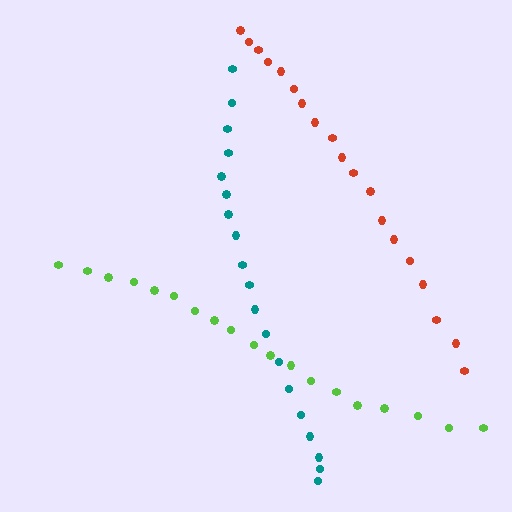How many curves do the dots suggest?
There are 3 distinct paths.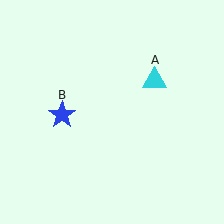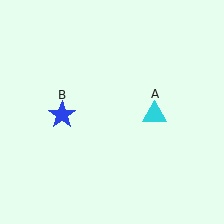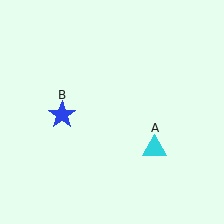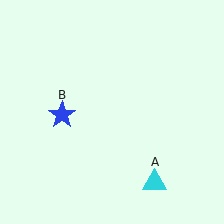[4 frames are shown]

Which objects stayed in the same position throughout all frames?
Blue star (object B) remained stationary.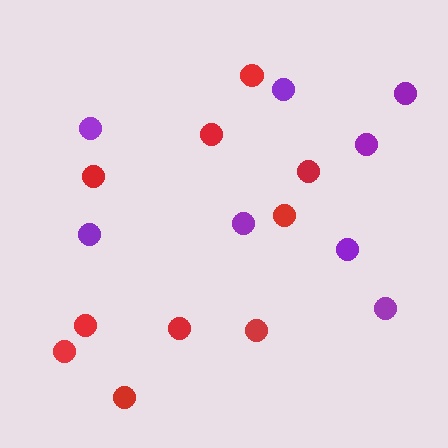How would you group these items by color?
There are 2 groups: one group of red circles (10) and one group of purple circles (8).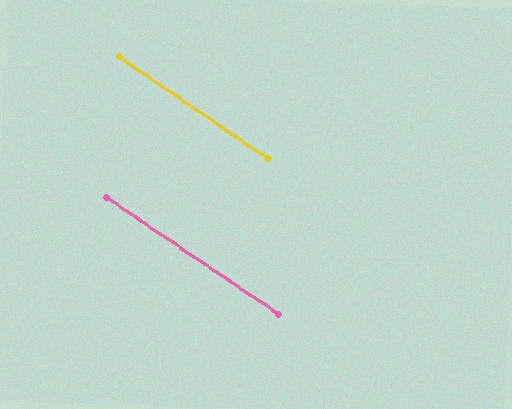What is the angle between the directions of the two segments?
Approximately 0 degrees.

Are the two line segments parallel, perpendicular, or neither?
Parallel — their directions differ by only 0.3°.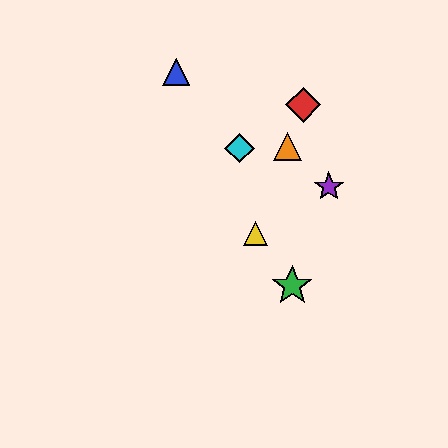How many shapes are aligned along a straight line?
3 shapes (the red diamond, the yellow triangle, the orange triangle) are aligned along a straight line.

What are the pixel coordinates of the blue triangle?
The blue triangle is at (176, 72).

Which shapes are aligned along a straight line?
The red diamond, the yellow triangle, the orange triangle are aligned along a straight line.